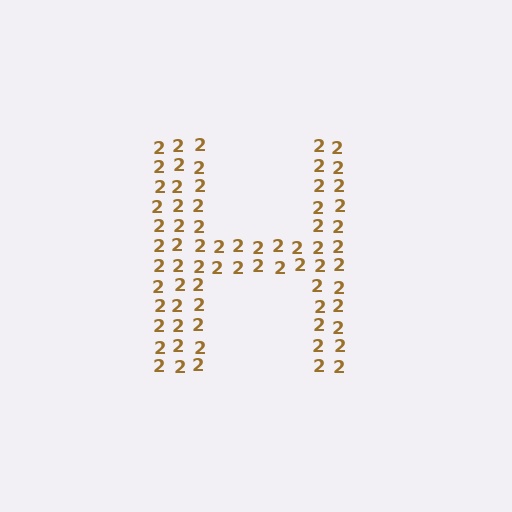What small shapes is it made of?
It is made of small digit 2's.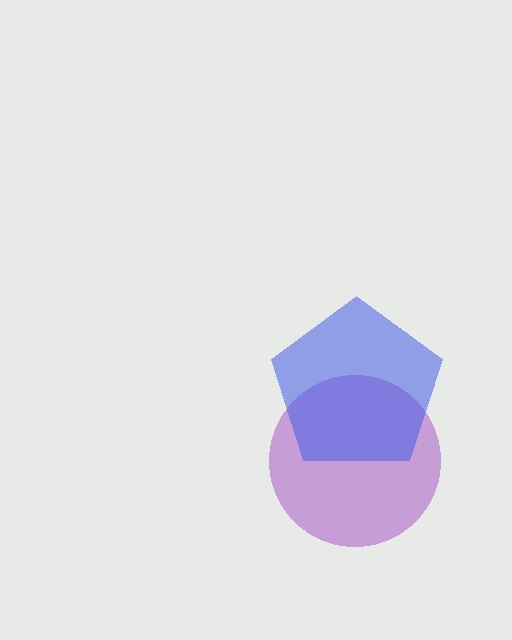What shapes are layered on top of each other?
The layered shapes are: a purple circle, a blue pentagon.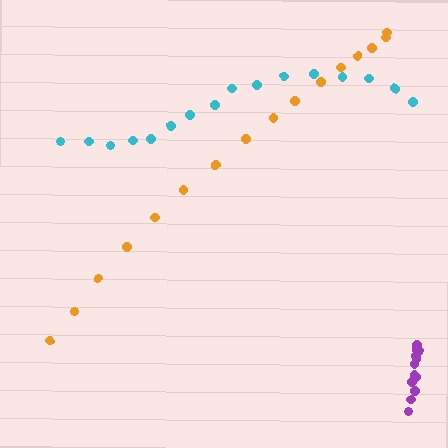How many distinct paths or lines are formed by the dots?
There are 3 distinct paths.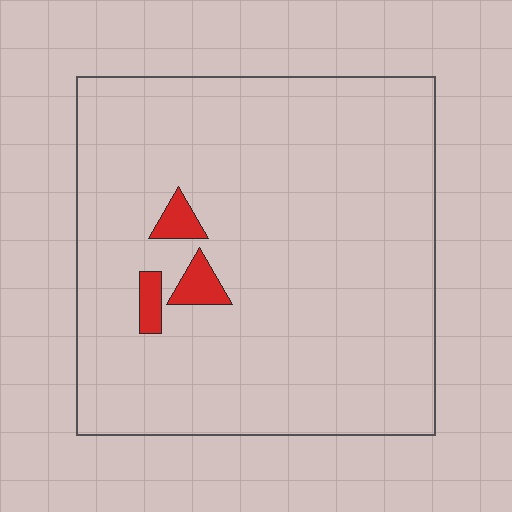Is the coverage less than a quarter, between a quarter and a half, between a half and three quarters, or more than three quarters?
Less than a quarter.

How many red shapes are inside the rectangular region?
3.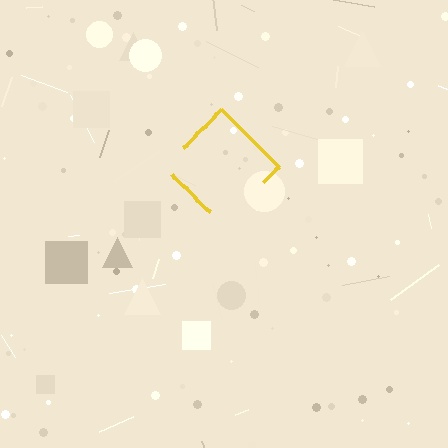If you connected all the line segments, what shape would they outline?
They would outline a diamond.